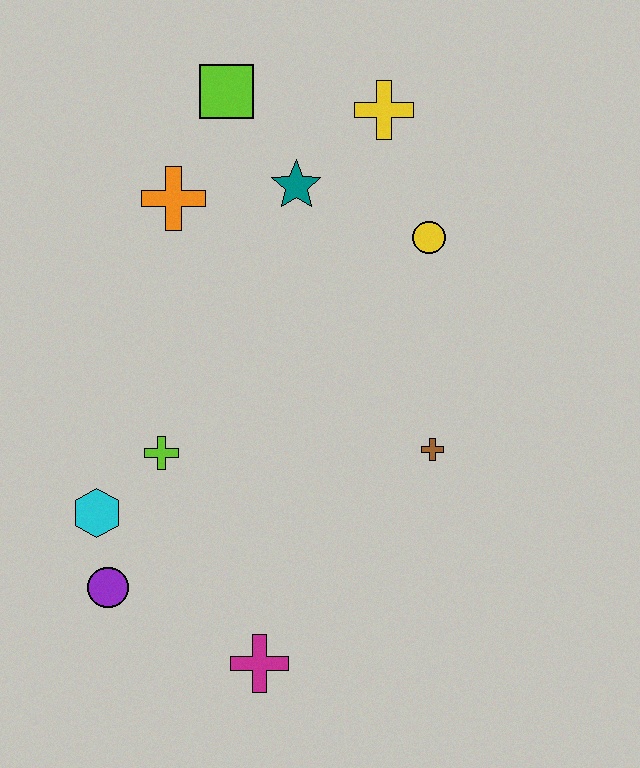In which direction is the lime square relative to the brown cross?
The lime square is above the brown cross.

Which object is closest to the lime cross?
The cyan hexagon is closest to the lime cross.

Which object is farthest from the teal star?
The magenta cross is farthest from the teal star.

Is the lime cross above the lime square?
No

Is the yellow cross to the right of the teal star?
Yes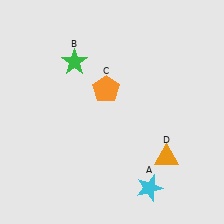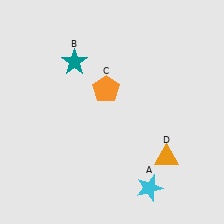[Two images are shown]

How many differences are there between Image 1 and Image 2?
There is 1 difference between the two images.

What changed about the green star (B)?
In Image 1, B is green. In Image 2, it changed to teal.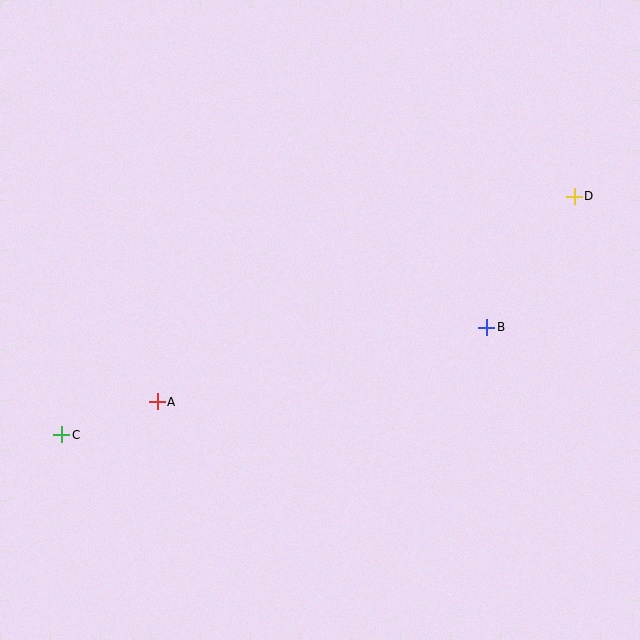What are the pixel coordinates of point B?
Point B is at (487, 327).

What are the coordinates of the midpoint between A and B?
The midpoint between A and B is at (322, 365).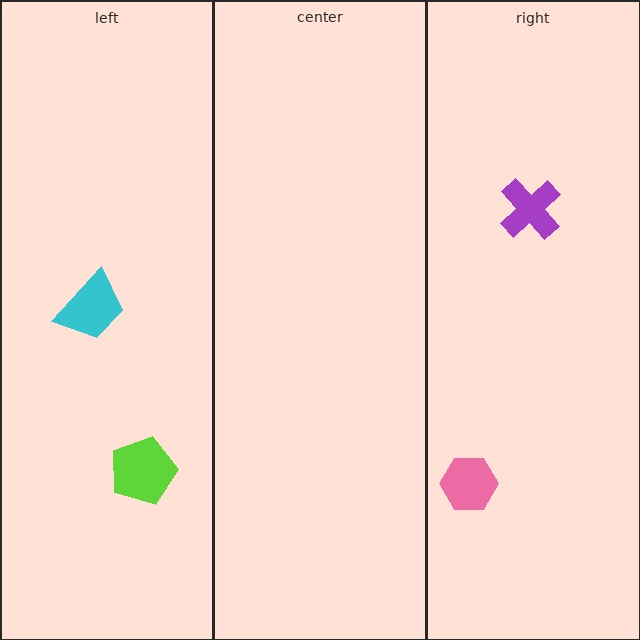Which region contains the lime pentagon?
The left region.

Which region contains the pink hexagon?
The right region.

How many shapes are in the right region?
2.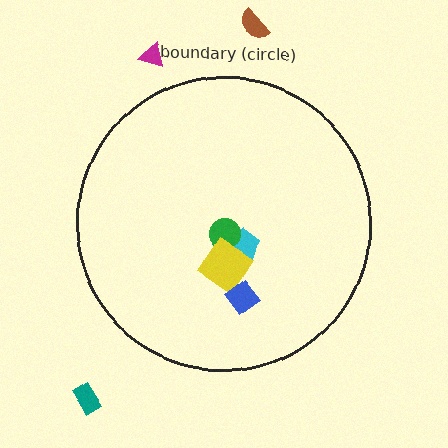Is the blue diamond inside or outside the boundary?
Inside.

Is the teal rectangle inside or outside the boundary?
Outside.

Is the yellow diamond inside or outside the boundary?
Inside.